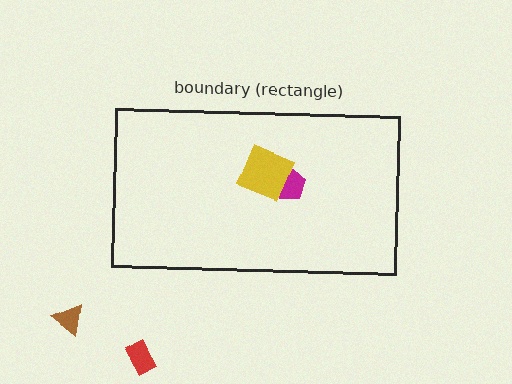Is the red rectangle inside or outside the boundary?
Outside.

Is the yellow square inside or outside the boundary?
Inside.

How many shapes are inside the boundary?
2 inside, 2 outside.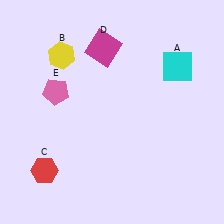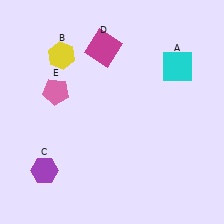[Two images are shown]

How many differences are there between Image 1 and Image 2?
There is 1 difference between the two images.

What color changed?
The hexagon (C) changed from red in Image 1 to purple in Image 2.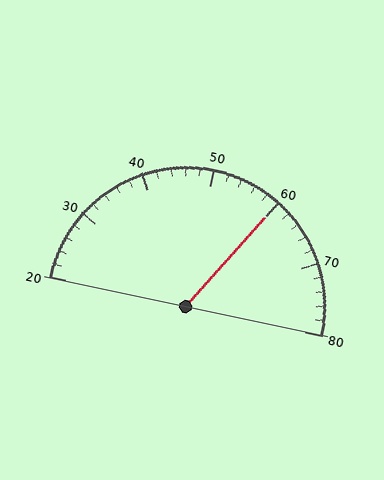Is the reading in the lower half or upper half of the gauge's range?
The reading is in the upper half of the range (20 to 80).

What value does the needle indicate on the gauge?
The needle indicates approximately 60.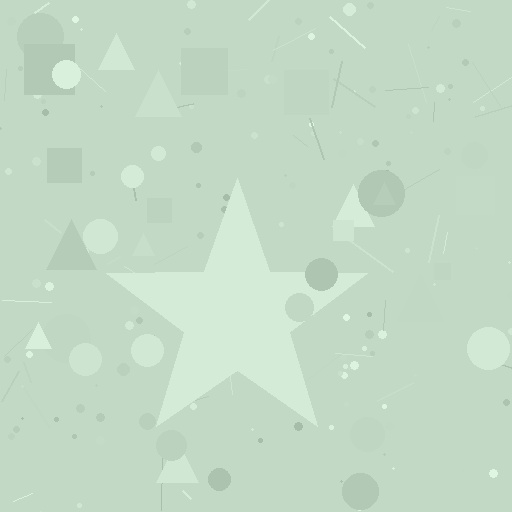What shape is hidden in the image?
A star is hidden in the image.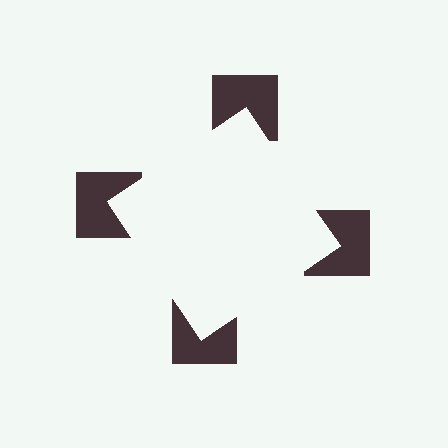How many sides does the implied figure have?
4 sides.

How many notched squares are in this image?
There are 4 — one at each vertex of the illusory square.